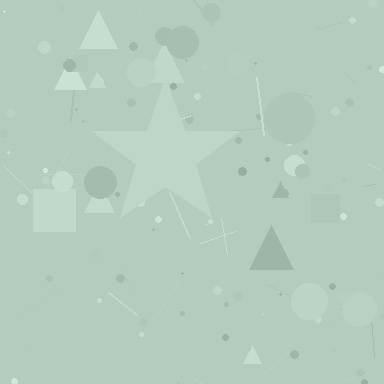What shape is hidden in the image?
A star is hidden in the image.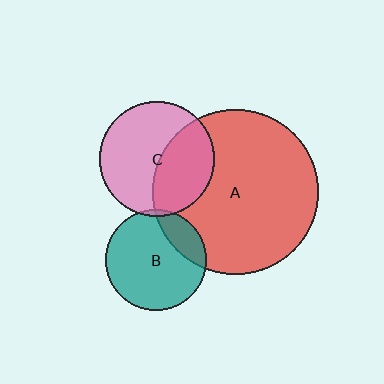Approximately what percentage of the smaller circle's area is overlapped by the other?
Approximately 40%.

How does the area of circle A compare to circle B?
Approximately 2.7 times.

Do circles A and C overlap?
Yes.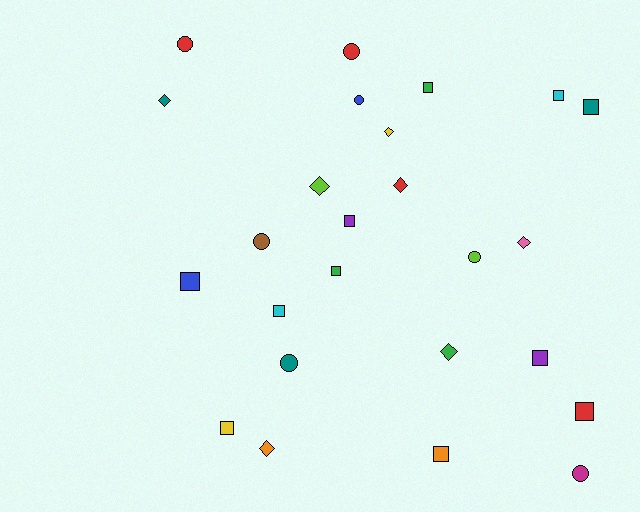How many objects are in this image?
There are 25 objects.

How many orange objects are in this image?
There are 2 orange objects.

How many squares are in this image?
There are 11 squares.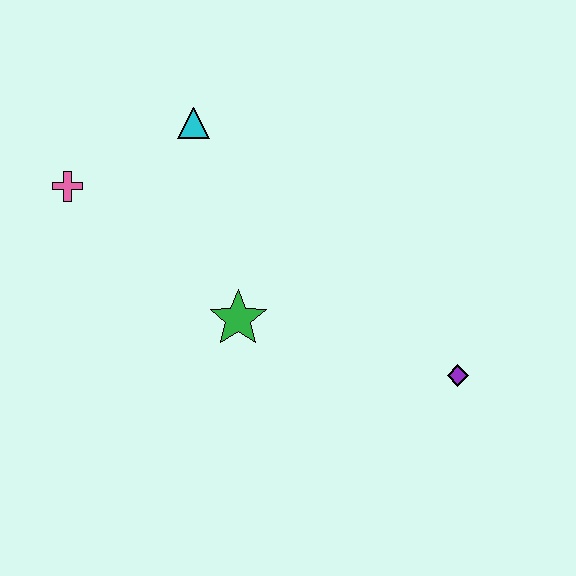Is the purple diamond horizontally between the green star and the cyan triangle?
No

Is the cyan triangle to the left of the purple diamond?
Yes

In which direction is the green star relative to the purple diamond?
The green star is to the left of the purple diamond.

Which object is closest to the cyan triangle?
The pink cross is closest to the cyan triangle.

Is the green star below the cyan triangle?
Yes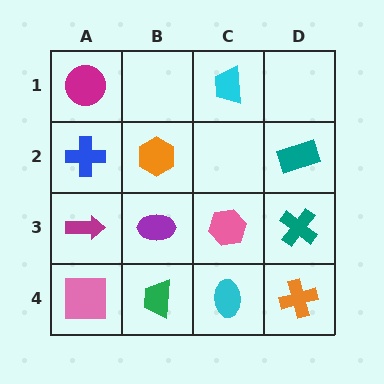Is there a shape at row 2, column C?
No, that cell is empty.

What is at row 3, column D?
A teal cross.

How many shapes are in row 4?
4 shapes.